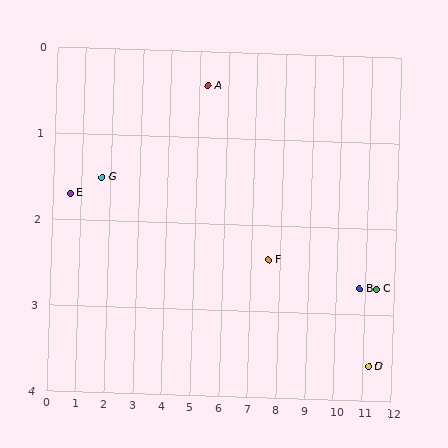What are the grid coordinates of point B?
Point B is at approximately (10.8, 2.7).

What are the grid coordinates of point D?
Point D is at approximately (11.2, 3.6).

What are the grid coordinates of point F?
Point F is at approximately (7.6, 2.4).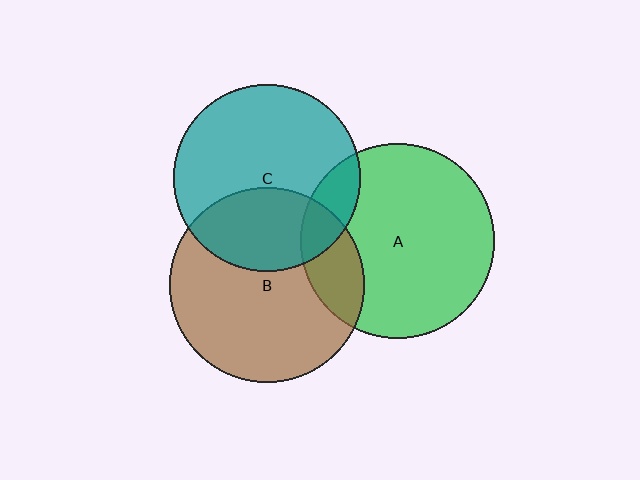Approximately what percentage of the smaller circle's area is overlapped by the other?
Approximately 15%.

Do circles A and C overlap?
Yes.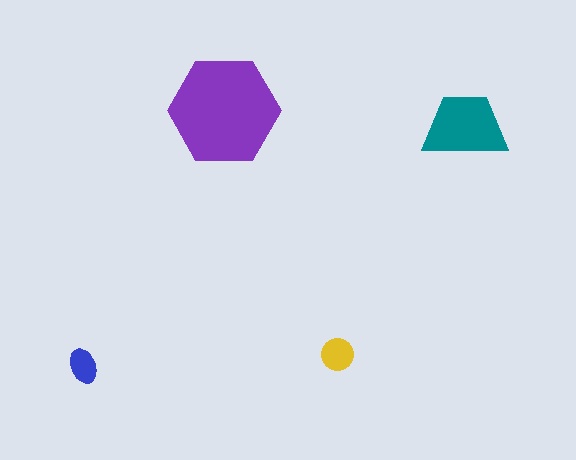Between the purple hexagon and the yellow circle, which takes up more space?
The purple hexagon.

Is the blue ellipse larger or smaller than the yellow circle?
Smaller.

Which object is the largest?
The purple hexagon.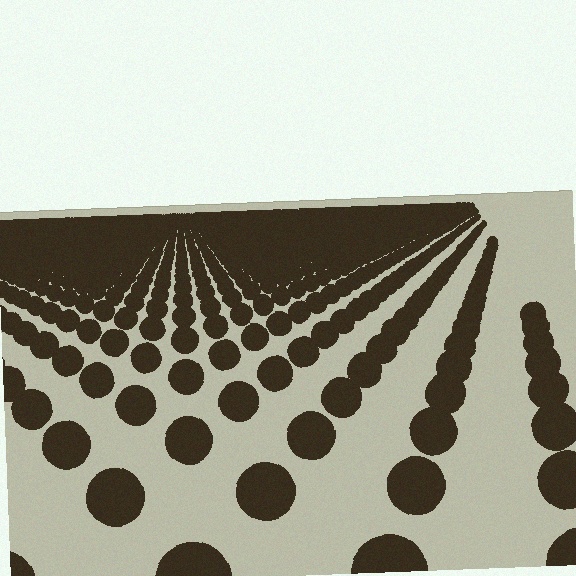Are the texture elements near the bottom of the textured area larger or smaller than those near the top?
Larger. Near the bottom, elements are closer to the viewer and appear at a bigger on-screen size.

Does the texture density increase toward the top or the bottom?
Density increases toward the top.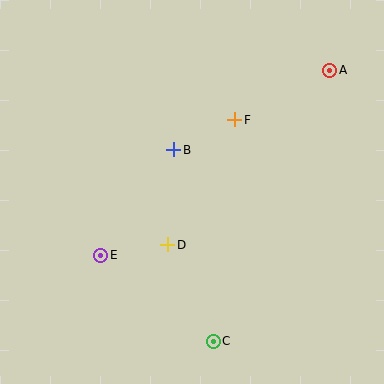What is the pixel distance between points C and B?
The distance between C and B is 196 pixels.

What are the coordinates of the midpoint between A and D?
The midpoint between A and D is at (249, 158).